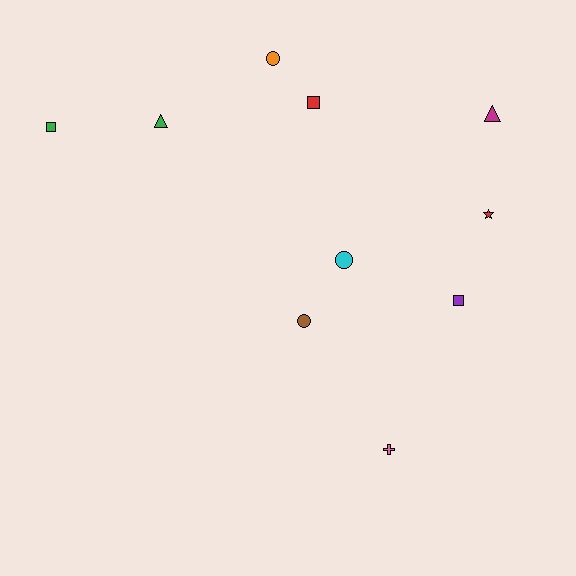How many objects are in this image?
There are 10 objects.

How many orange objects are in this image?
There is 1 orange object.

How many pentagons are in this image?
There are no pentagons.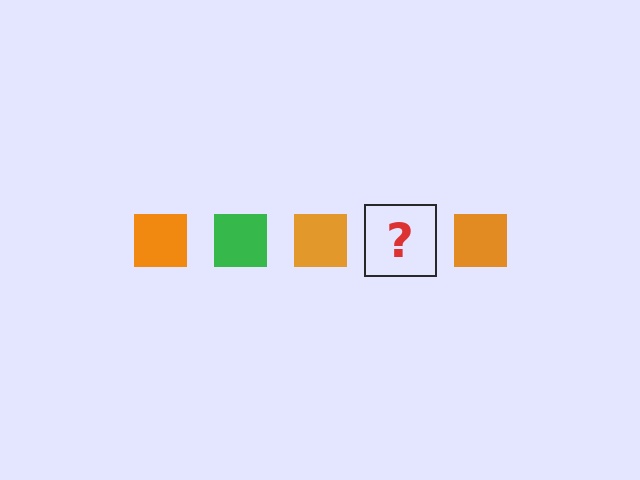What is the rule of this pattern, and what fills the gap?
The rule is that the pattern cycles through orange, green squares. The gap should be filled with a green square.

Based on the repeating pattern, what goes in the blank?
The blank should be a green square.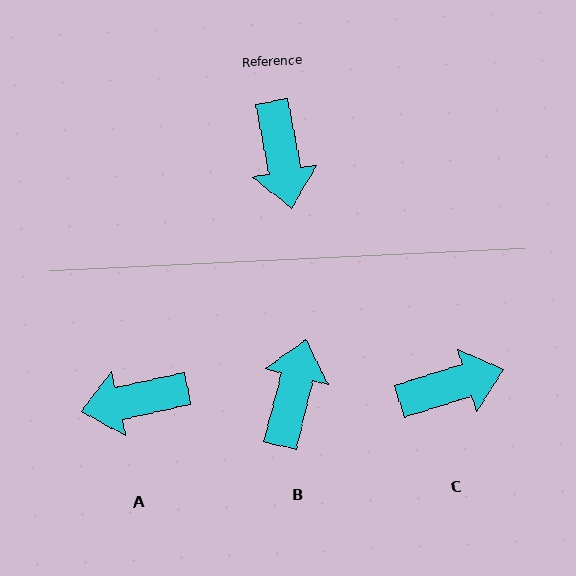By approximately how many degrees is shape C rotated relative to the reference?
Approximately 97 degrees counter-clockwise.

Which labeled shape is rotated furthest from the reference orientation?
B, about 155 degrees away.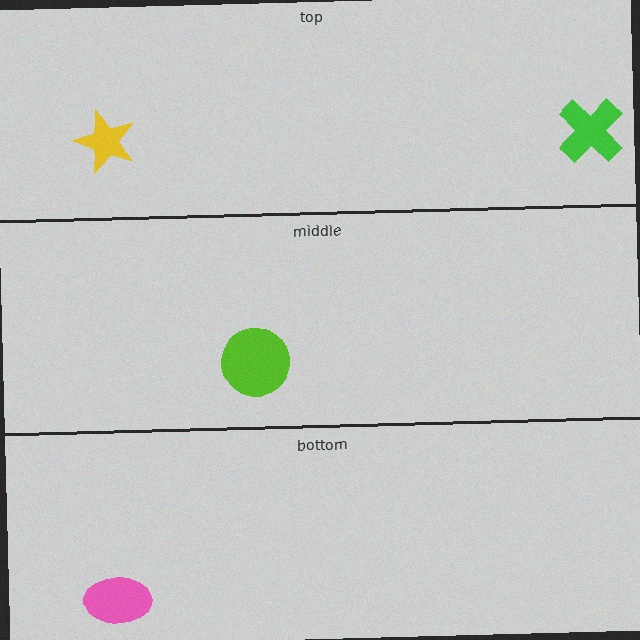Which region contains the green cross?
The top region.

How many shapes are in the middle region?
1.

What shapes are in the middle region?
The lime circle.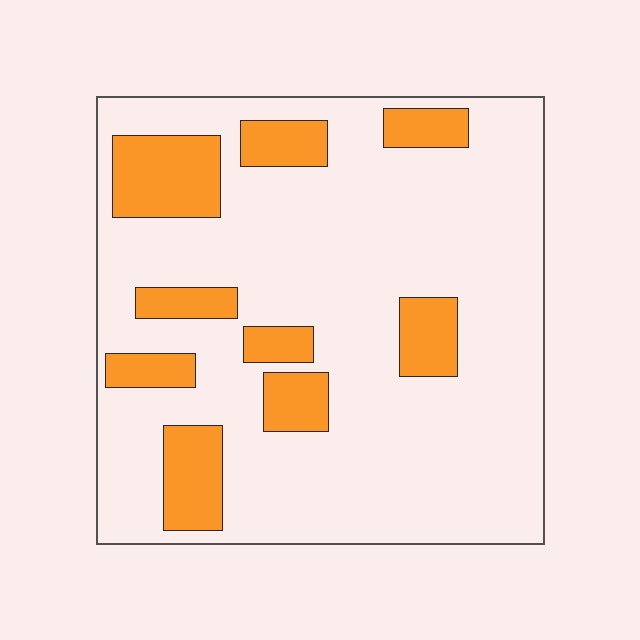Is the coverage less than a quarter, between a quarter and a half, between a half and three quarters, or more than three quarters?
Less than a quarter.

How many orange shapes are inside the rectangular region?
9.